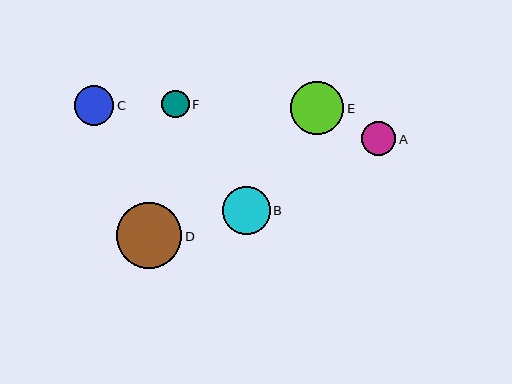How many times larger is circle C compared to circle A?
Circle C is approximately 1.2 times the size of circle A.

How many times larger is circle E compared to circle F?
Circle E is approximately 2.0 times the size of circle F.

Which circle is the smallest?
Circle F is the smallest with a size of approximately 27 pixels.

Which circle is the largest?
Circle D is the largest with a size of approximately 66 pixels.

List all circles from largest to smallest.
From largest to smallest: D, E, B, C, A, F.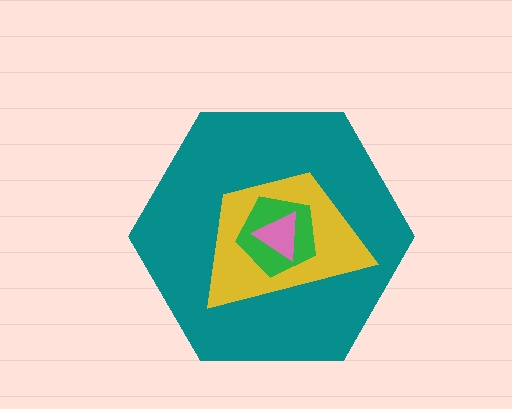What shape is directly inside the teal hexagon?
The yellow trapezoid.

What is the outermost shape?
The teal hexagon.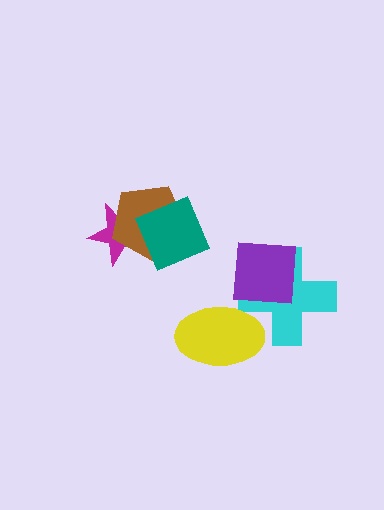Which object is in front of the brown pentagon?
The teal square is in front of the brown pentagon.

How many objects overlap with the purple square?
1 object overlaps with the purple square.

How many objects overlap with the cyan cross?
2 objects overlap with the cyan cross.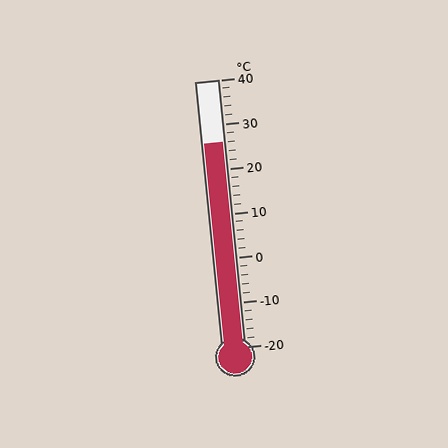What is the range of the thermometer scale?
The thermometer scale ranges from -20°C to 40°C.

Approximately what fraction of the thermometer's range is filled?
The thermometer is filled to approximately 75% of its range.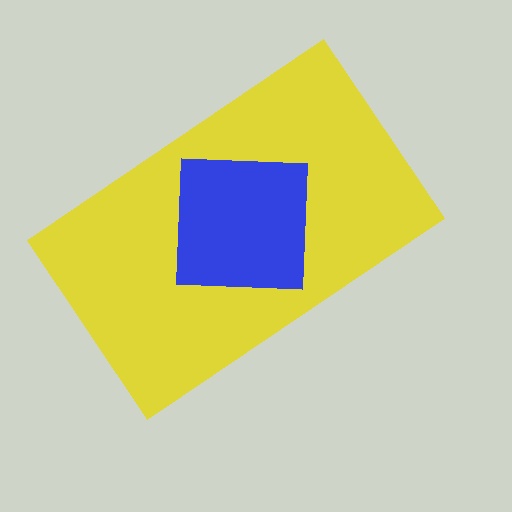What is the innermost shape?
The blue square.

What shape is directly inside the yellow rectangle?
The blue square.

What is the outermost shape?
The yellow rectangle.